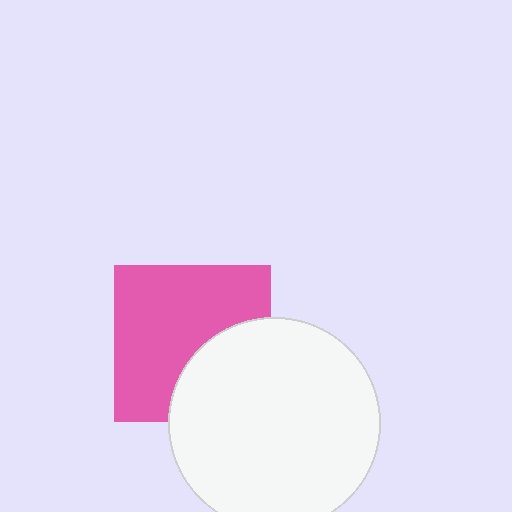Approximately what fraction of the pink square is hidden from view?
Roughly 34% of the pink square is hidden behind the white circle.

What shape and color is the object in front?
The object in front is a white circle.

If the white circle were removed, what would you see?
You would see the complete pink square.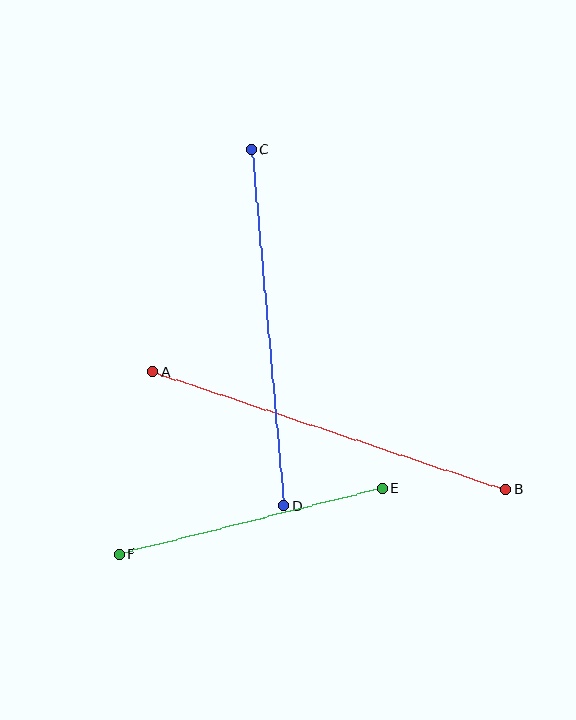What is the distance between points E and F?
The distance is approximately 271 pixels.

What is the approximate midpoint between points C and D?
The midpoint is at approximately (268, 328) pixels.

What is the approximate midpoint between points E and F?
The midpoint is at approximately (251, 521) pixels.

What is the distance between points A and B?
The distance is approximately 372 pixels.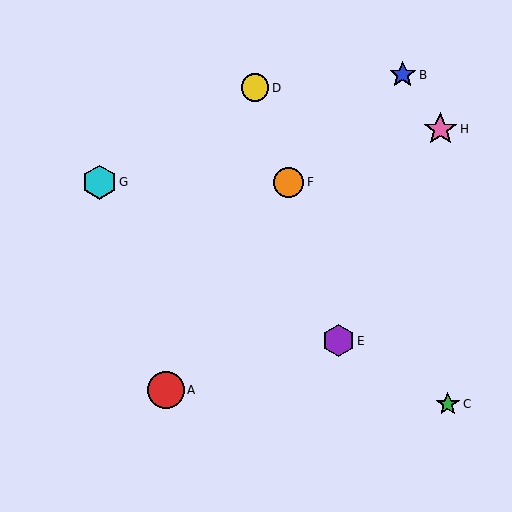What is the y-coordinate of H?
Object H is at y≈129.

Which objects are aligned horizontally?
Objects F, G are aligned horizontally.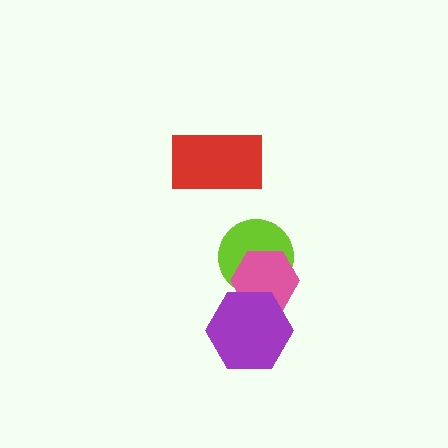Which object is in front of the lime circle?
The pink hexagon is in front of the lime circle.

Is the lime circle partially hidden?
Yes, it is partially covered by another shape.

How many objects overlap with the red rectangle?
0 objects overlap with the red rectangle.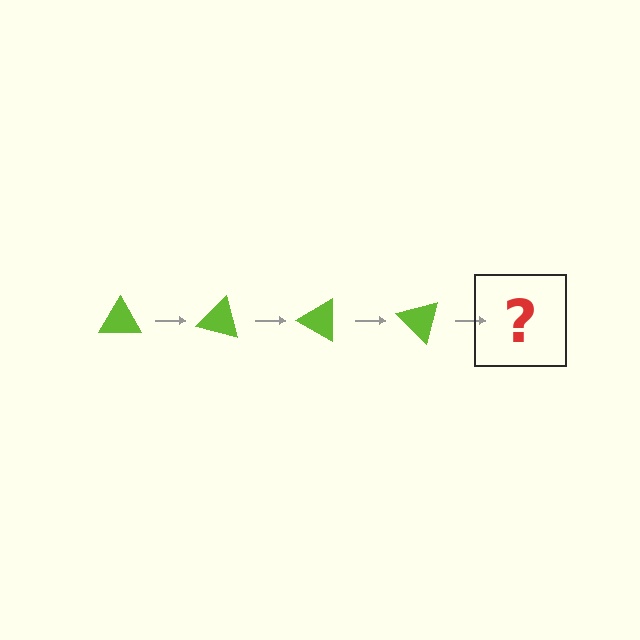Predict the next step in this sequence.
The next step is a lime triangle rotated 60 degrees.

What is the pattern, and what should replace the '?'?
The pattern is that the triangle rotates 15 degrees each step. The '?' should be a lime triangle rotated 60 degrees.